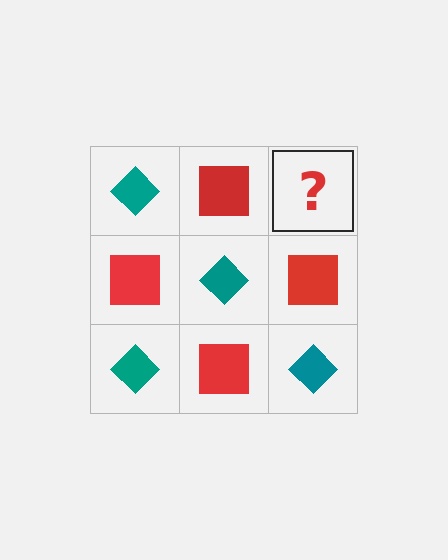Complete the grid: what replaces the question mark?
The question mark should be replaced with a teal diamond.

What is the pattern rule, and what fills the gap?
The rule is that it alternates teal diamond and red square in a checkerboard pattern. The gap should be filled with a teal diamond.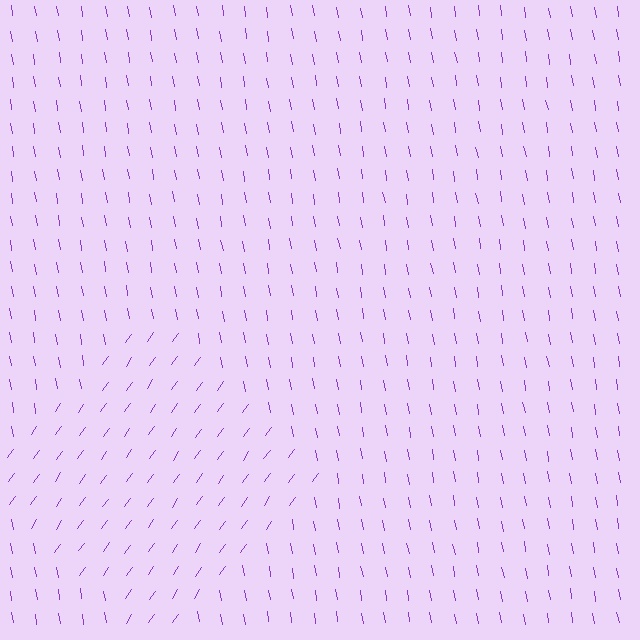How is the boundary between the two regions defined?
The boundary is defined purely by a change in line orientation (approximately 45 degrees difference). All lines are the same color and thickness.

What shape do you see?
I see a diamond.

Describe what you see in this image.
The image is filled with small purple line segments. A diamond region in the image has lines oriented differently from the surrounding lines, creating a visible texture boundary.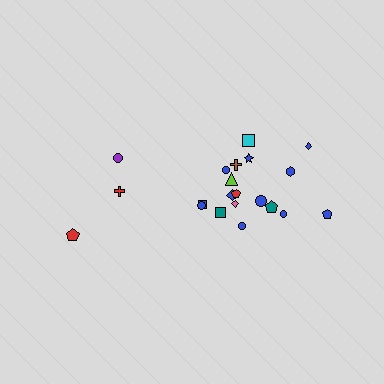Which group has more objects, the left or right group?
The right group.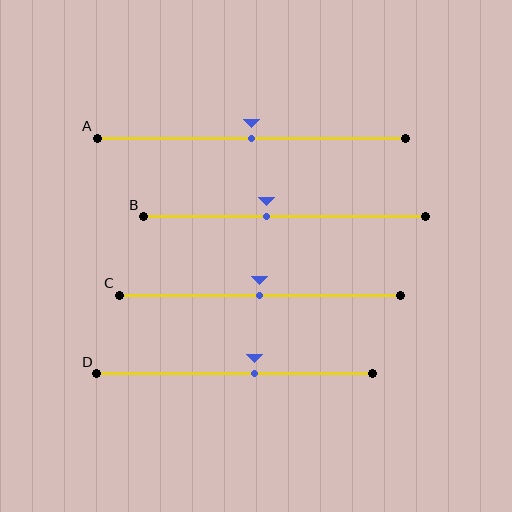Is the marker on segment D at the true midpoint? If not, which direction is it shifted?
No, the marker on segment D is shifted to the right by about 7% of the segment length.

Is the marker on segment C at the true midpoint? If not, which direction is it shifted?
Yes, the marker on segment C is at the true midpoint.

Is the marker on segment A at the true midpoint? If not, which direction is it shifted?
Yes, the marker on segment A is at the true midpoint.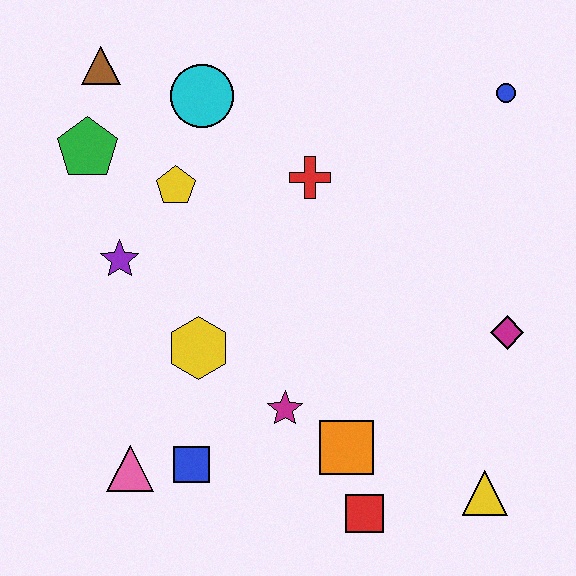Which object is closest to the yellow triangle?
The red square is closest to the yellow triangle.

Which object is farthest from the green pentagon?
The yellow triangle is farthest from the green pentagon.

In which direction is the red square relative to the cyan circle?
The red square is below the cyan circle.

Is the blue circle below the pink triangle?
No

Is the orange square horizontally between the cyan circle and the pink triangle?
No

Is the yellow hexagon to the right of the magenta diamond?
No